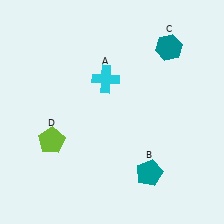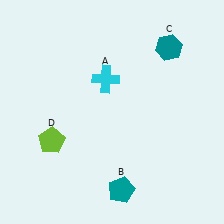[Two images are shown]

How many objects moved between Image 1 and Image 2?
1 object moved between the two images.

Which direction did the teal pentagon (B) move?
The teal pentagon (B) moved left.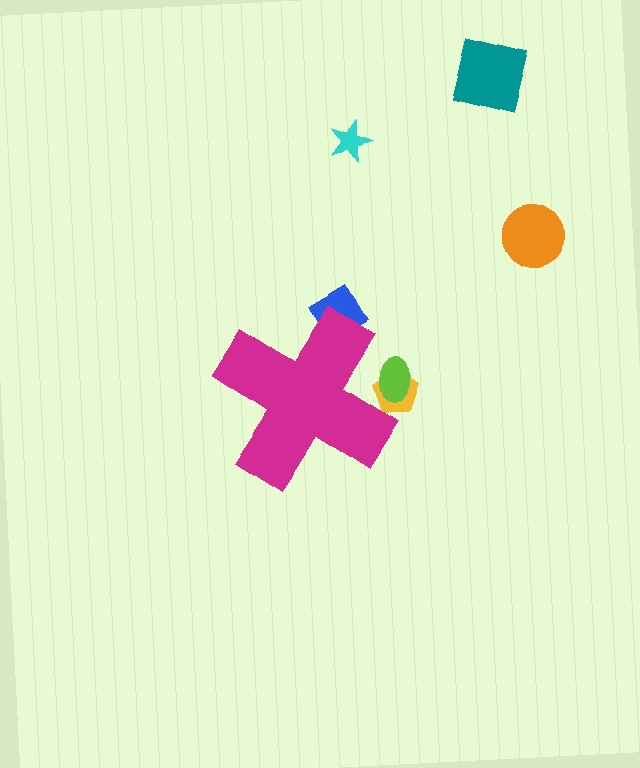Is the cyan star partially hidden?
No, the cyan star is fully visible.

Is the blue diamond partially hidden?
Yes, the blue diamond is partially hidden behind the magenta cross.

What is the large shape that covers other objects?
A magenta cross.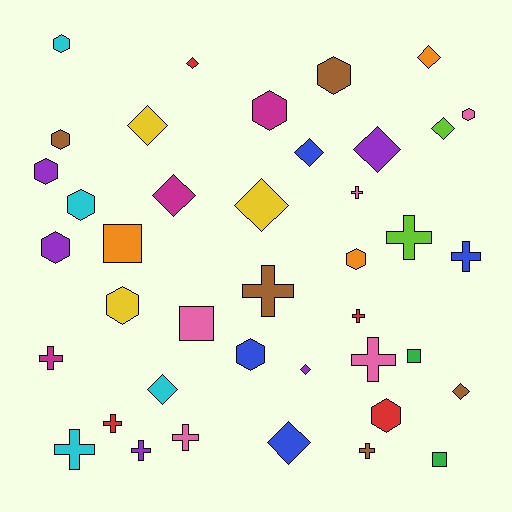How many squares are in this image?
There are 4 squares.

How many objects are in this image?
There are 40 objects.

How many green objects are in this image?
There are 2 green objects.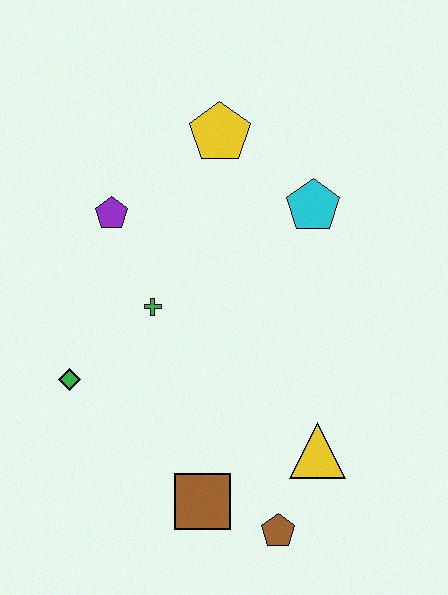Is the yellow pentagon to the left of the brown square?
No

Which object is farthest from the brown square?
The yellow pentagon is farthest from the brown square.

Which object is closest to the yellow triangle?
The brown pentagon is closest to the yellow triangle.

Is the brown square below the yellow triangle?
Yes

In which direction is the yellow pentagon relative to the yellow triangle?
The yellow pentagon is above the yellow triangle.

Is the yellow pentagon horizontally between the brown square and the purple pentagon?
No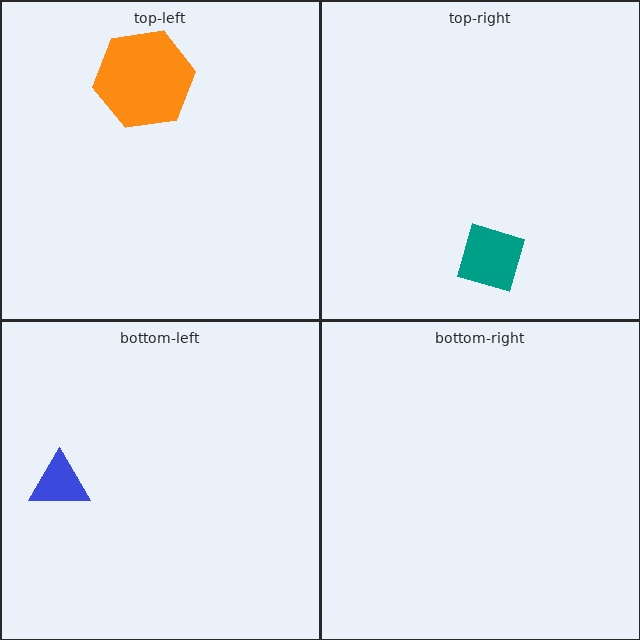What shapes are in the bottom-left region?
The blue triangle.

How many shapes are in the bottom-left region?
1.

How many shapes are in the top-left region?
1.